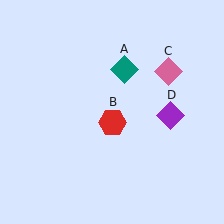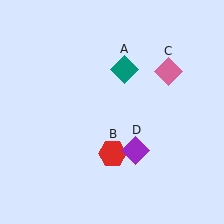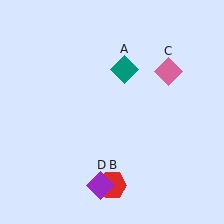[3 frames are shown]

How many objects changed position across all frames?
2 objects changed position: red hexagon (object B), purple diamond (object D).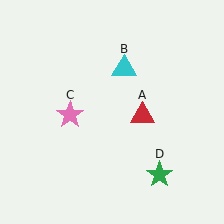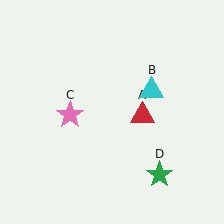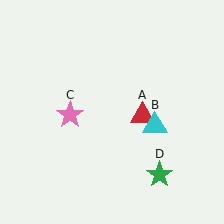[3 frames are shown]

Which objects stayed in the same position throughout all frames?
Red triangle (object A) and pink star (object C) and green star (object D) remained stationary.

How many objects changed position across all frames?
1 object changed position: cyan triangle (object B).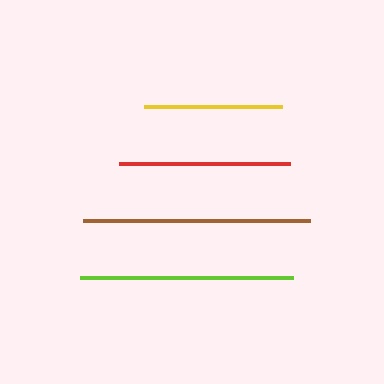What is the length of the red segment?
The red segment is approximately 172 pixels long.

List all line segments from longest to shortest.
From longest to shortest: brown, lime, red, yellow.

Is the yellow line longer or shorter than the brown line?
The brown line is longer than the yellow line.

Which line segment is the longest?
The brown line is the longest at approximately 227 pixels.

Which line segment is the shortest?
The yellow line is the shortest at approximately 139 pixels.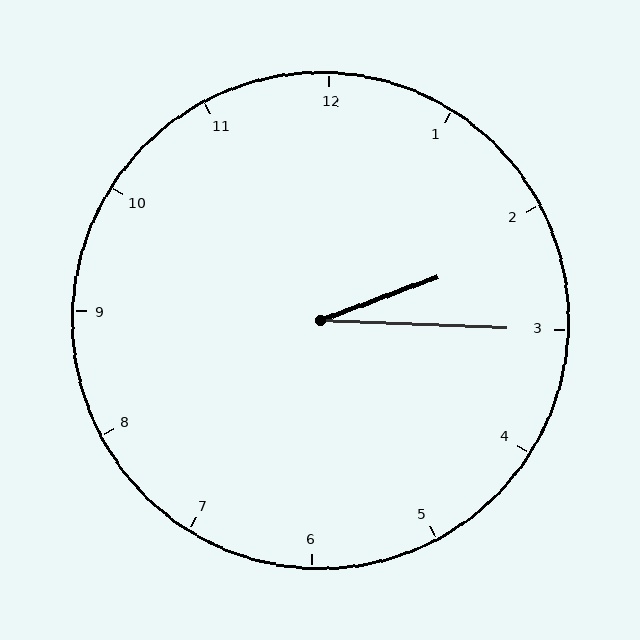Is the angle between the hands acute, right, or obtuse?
It is acute.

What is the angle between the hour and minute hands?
Approximately 22 degrees.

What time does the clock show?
2:15.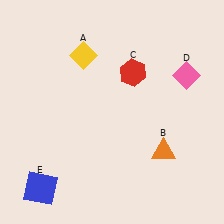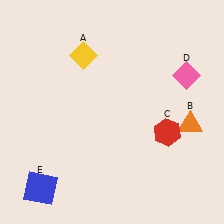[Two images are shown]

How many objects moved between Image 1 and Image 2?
2 objects moved between the two images.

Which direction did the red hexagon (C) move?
The red hexagon (C) moved down.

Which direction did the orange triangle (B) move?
The orange triangle (B) moved up.